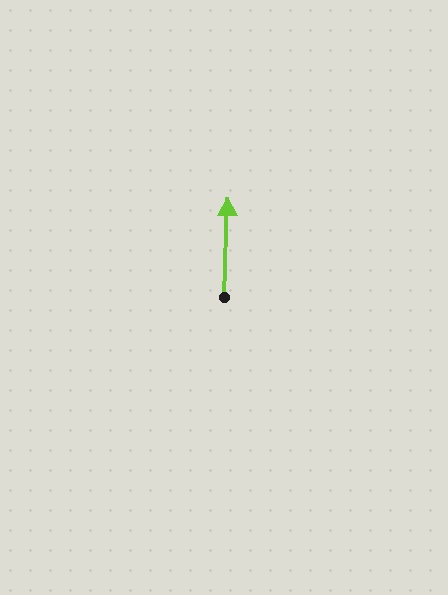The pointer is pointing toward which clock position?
Roughly 12 o'clock.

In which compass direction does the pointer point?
North.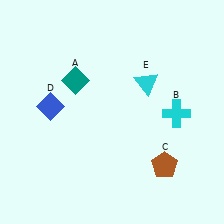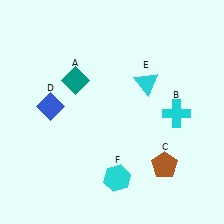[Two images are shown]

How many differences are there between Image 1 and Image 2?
There is 1 difference between the two images.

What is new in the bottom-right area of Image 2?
A cyan hexagon (F) was added in the bottom-right area of Image 2.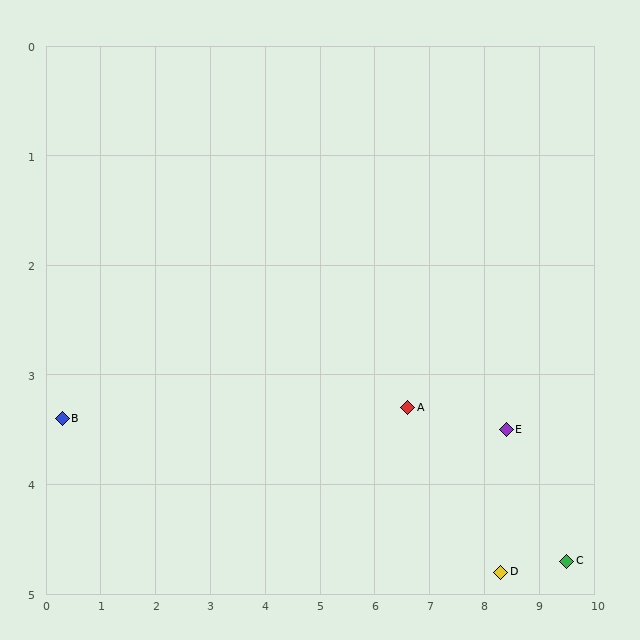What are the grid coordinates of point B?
Point B is at approximately (0.3, 3.4).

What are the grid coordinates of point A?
Point A is at approximately (6.6, 3.3).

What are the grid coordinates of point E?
Point E is at approximately (8.4, 3.5).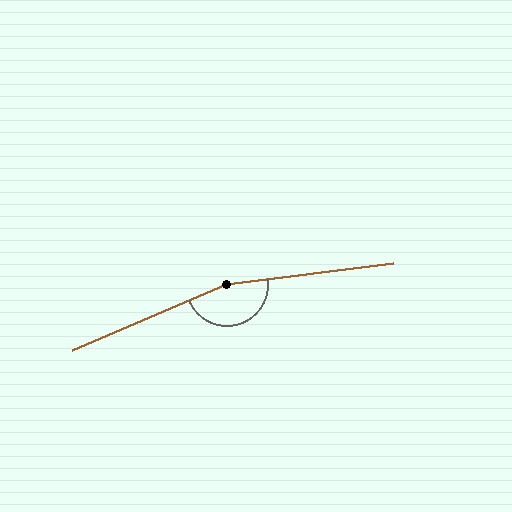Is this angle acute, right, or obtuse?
It is obtuse.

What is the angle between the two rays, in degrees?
Approximately 164 degrees.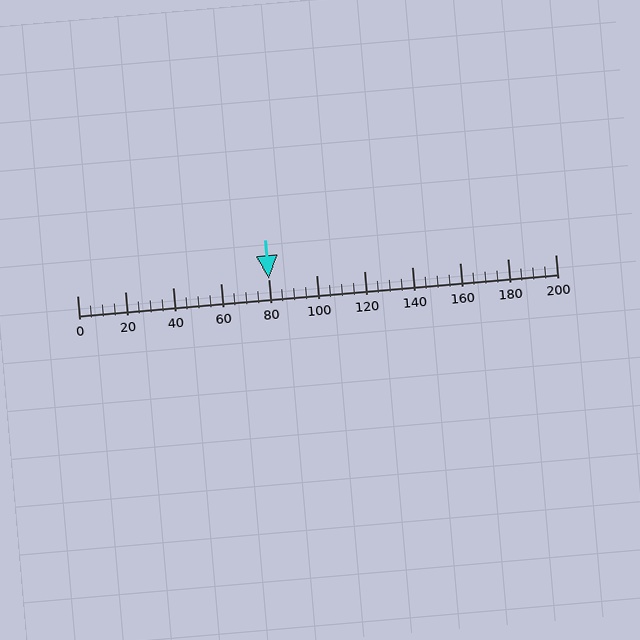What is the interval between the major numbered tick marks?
The major tick marks are spaced 20 units apart.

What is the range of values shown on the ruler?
The ruler shows values from 0 to 200.